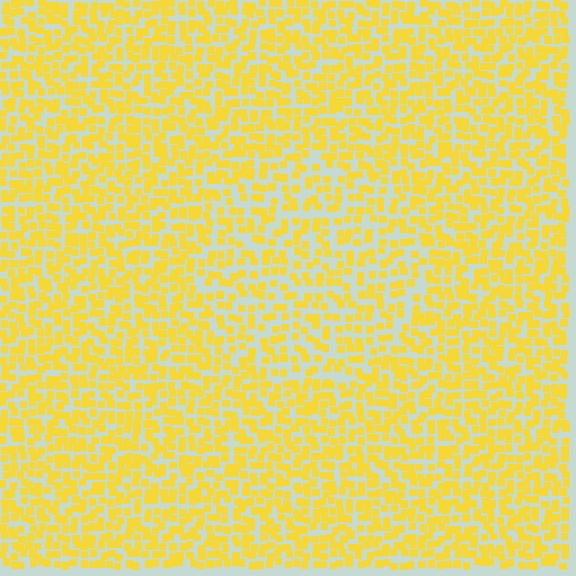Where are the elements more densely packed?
The elements are more densely packed outside the circle boundary.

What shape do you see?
I see a circle.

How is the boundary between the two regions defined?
The boundary is defined by a change in element density (approximately 1.5x ratio). All elements are the same color, size, and shape.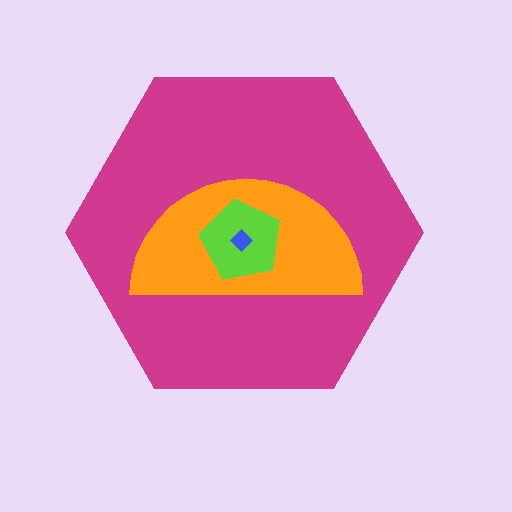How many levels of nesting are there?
4.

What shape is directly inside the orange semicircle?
The lime pentagon.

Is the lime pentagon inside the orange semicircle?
Yes.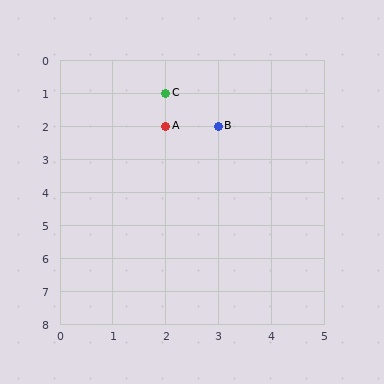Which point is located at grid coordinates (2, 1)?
Point C is at (2, 1).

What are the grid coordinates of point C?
Point C is at grid coordinates (2, 1).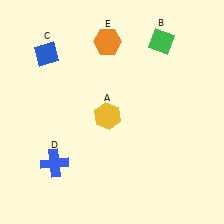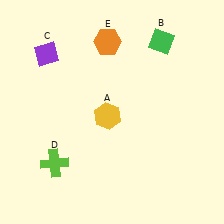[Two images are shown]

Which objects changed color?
C changed from blue to purple. D changed from blue to lime.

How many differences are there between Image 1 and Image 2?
There are 2 differences between the two images.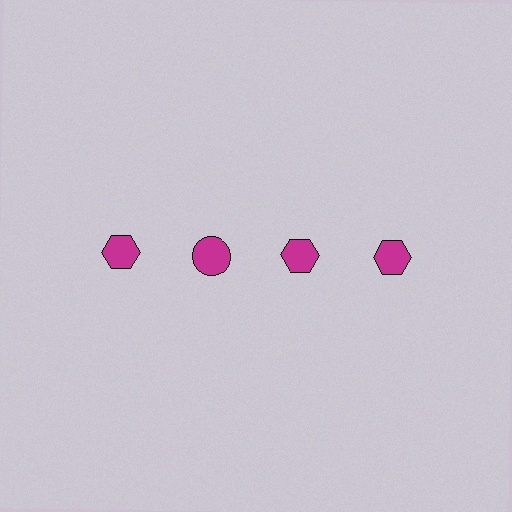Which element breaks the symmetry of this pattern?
The magenta circle in the top row, second from left column breaks the symmetry. All other shapes are magenta hexagons.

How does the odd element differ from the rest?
It has a different shape: circle instead of hexagon.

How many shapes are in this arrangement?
There are 4 shapes arranged in a grid pattern.